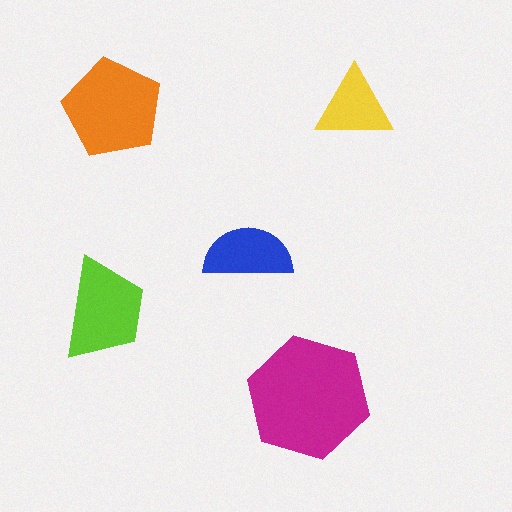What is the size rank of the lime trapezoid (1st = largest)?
3rd.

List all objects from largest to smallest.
The magenta hexagon, the orange pentagon, the lime trapezoid, the blue semicircle, the yellow triangle.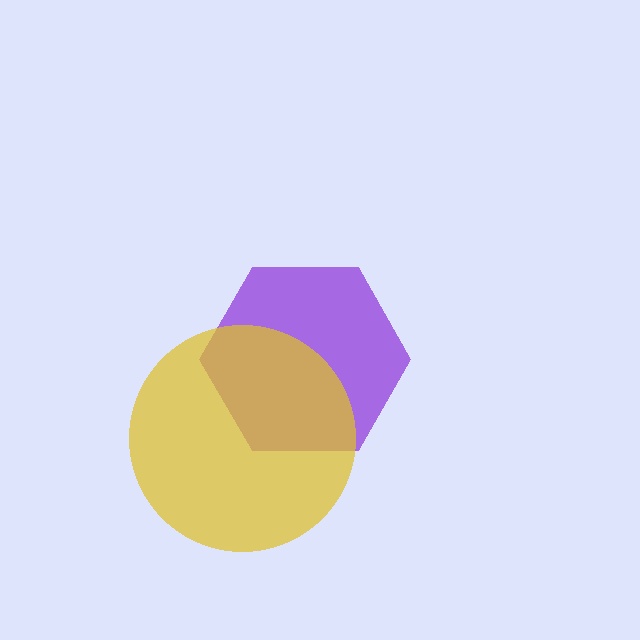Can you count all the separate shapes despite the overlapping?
Yes, there are 2 separate shapes.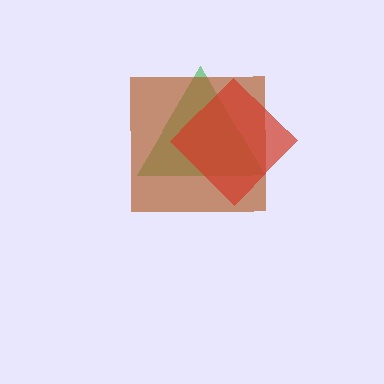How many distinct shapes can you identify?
There are 3 distinct shapes: a green triangle, a brown square, a red diamond.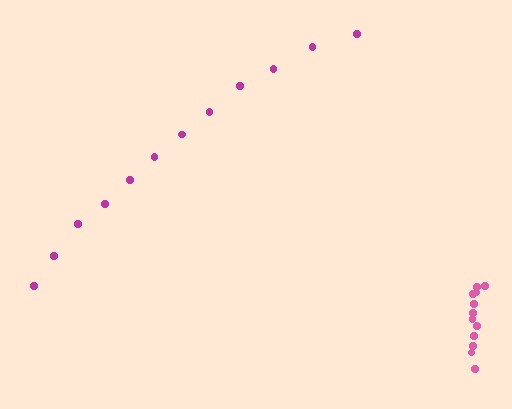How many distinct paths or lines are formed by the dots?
There are 2 distinct paths.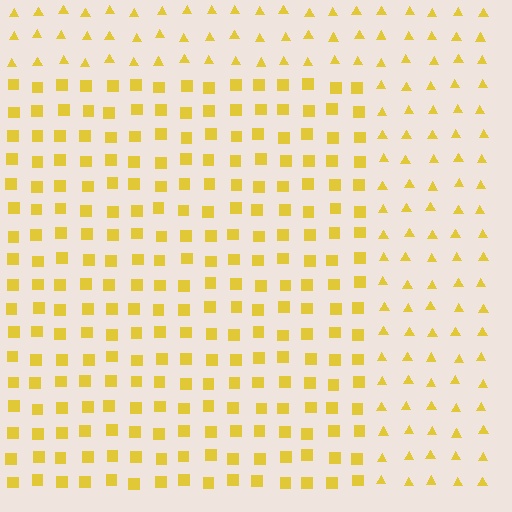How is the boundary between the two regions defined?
The boundary is defined by a change in element shape: squares inside vs. triangles outside. All elements share the same color and spacing.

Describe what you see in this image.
The image is filled with small yellow elements arranged in a uniform grid. A rectangle-shaped region contains squares, while the surrounding area contains triangles. The boundary is defined purely by the change in element shape.